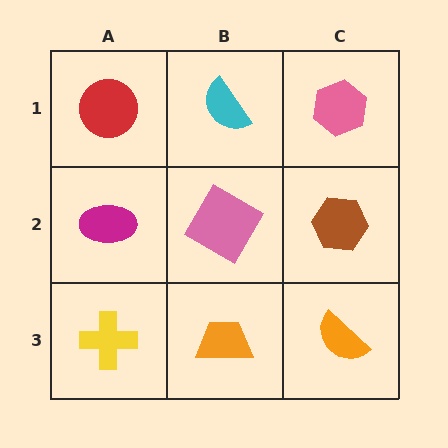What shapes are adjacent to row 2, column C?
A pink hexagon (row 1, column C), an orange semicircle (row 3, column C), a pink square (row 2, column B).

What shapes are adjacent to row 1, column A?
A magenta ellipse (row 2, column A), a cyan semicircle (row 1, column B).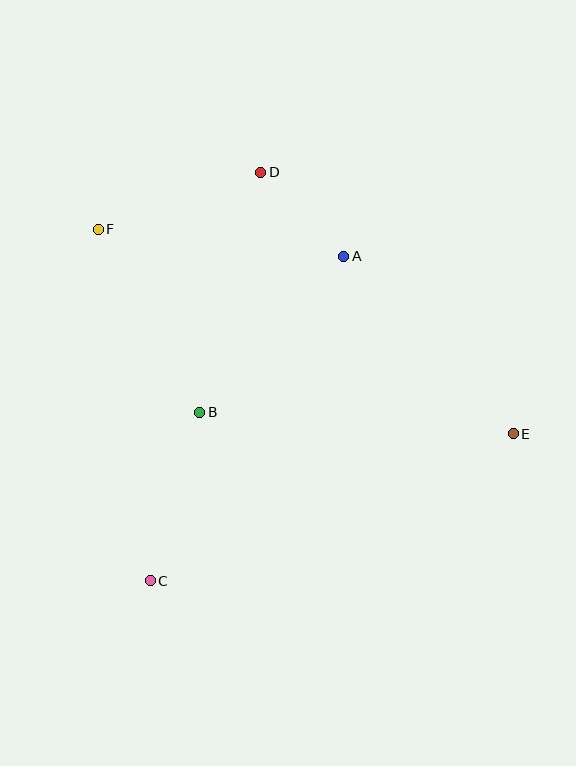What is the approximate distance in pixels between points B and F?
The distance between B and F is approximately 209 pixels.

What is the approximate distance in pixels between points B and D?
The distance between B and D is approximately 248 pixels.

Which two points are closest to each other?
Points A and D are closest to each other.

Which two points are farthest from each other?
Points E and F are farthest from each other.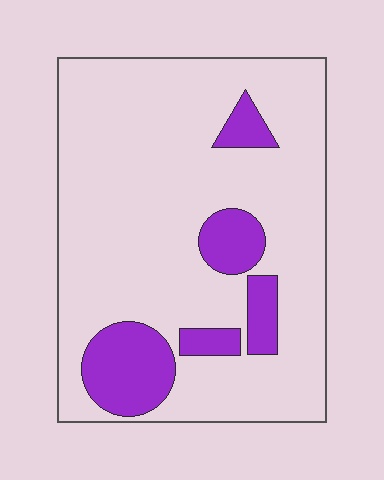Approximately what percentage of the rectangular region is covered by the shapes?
Approximately 15%.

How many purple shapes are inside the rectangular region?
5.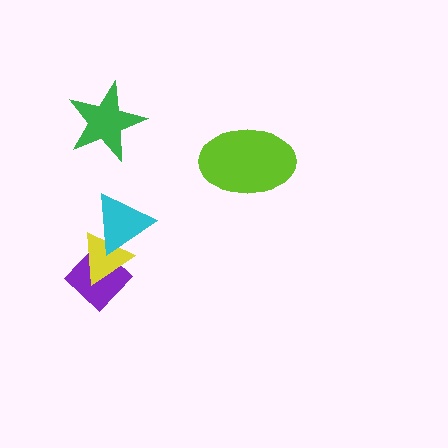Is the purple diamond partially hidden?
Yes, it is partially covered by another shape.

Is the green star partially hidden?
No, no other shape covers it.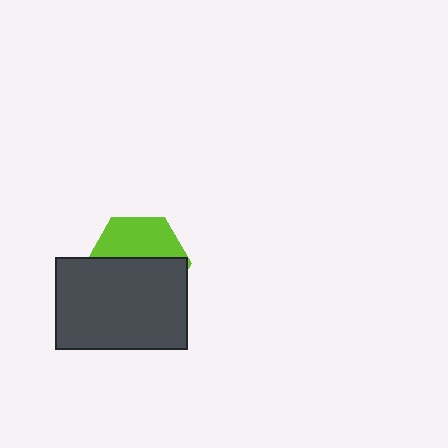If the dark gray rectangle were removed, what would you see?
You would see the complete lime hexagon.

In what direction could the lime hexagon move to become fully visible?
The lime hexagon could move up. That would shift it out from behind the dark gray rectangle entirely.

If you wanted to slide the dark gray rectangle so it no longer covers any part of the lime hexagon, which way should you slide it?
Slide it down — that is the most direct way to separate the two shapes.